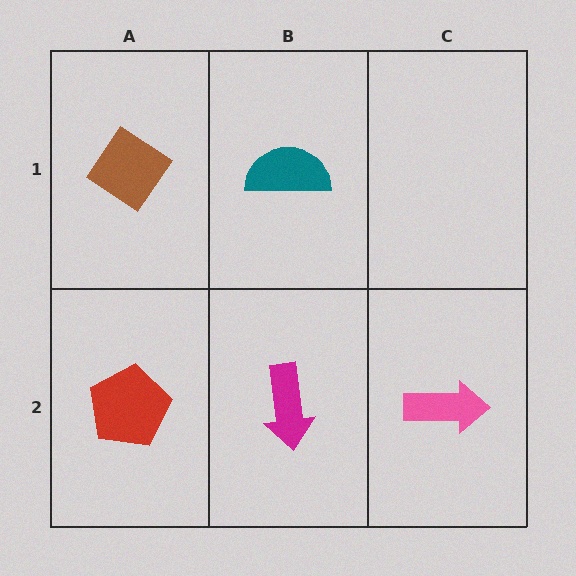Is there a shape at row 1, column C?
No, that cell is empty.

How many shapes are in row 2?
3 shapes.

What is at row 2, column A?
A red pentagon.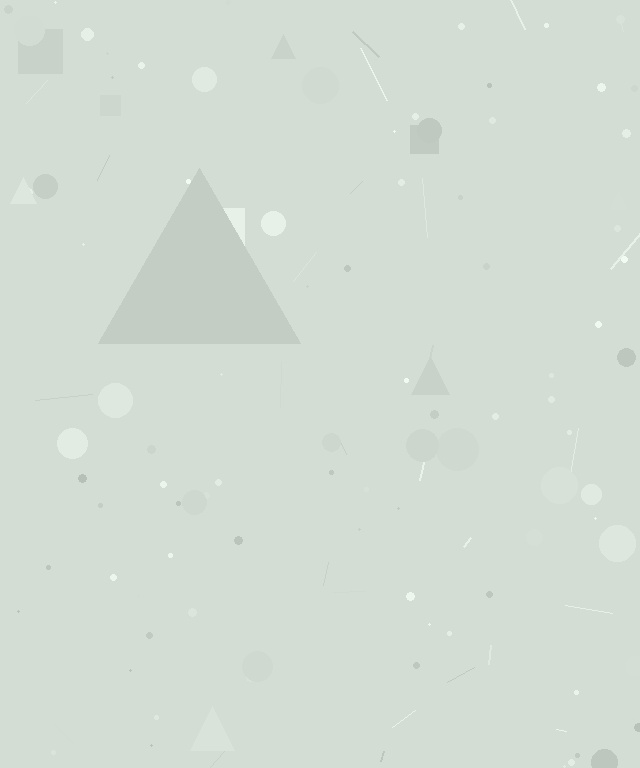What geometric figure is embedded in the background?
A triangle is embedded in the background.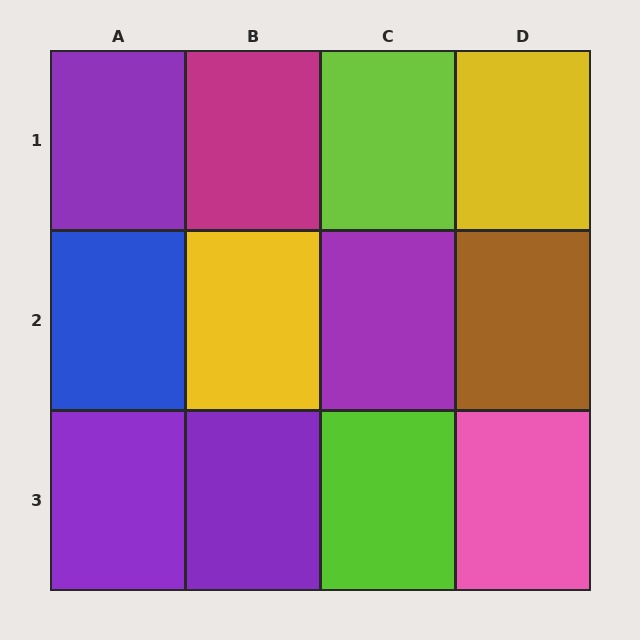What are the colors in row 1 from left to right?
Purple, magenta, lime, yellow.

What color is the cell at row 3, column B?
Purple.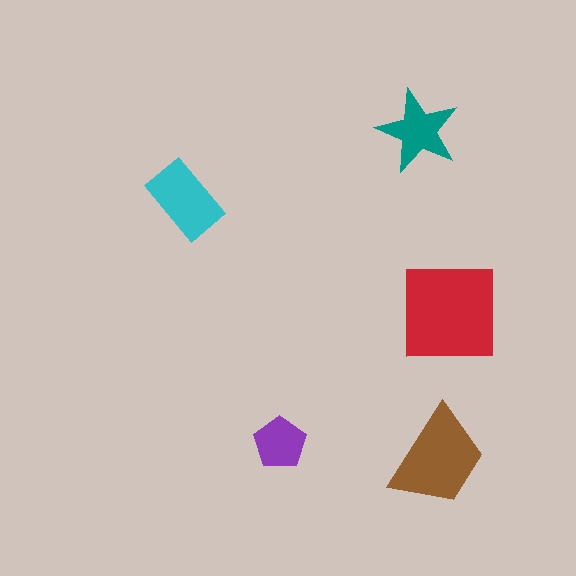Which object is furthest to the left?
The cyan rectangle is leftmost.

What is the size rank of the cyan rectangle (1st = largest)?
3rd.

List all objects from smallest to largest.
The purple pentagon, the teal star, the cyan rectangle, the brown trapezoid, the red square.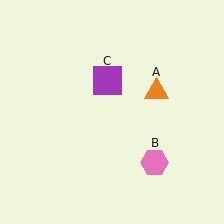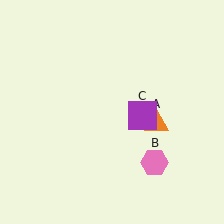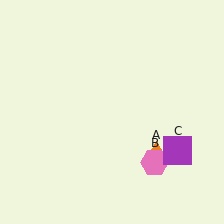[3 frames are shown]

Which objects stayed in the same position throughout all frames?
Pink hexagon (object B) remained stationary.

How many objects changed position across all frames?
2 objects changed position: orange triangle (object A), purple square (object C).